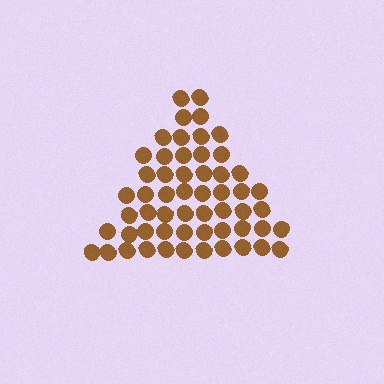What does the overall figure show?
The overall figure shows a triangle.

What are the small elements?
The small elements are circles.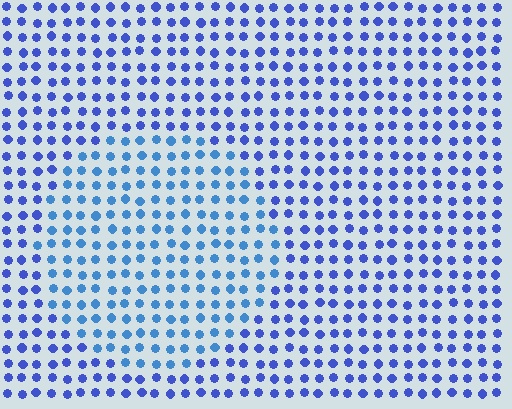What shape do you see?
I see a circle.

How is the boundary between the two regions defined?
The boundary is defined purely by a slight shift in hue (about 24 degrees). Spacing, size, and orientation are identical on both sides.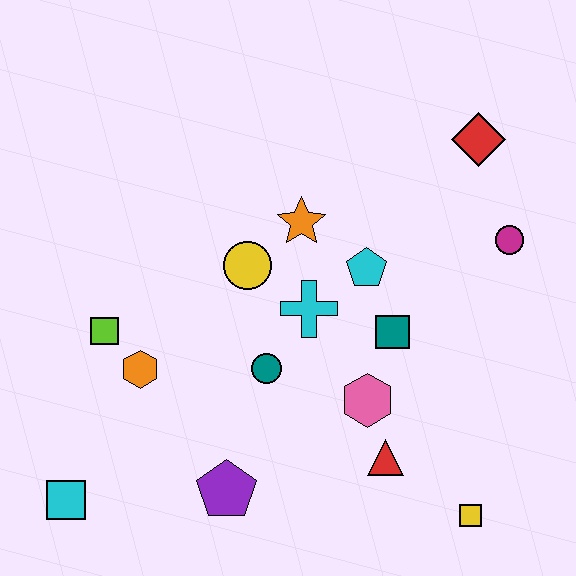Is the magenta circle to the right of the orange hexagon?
Yes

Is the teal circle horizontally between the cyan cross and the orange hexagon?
Yes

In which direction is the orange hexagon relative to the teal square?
The orange hexagon is to the left of the teal square.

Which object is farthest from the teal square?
The cyan square is farthest from the teal square.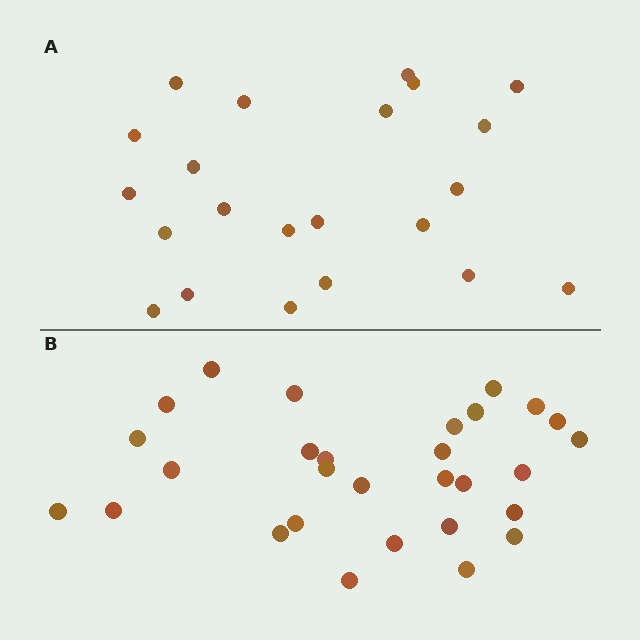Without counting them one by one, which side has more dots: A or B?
Region B (the bottom region) has more dots.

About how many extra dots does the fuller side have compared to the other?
Region B has roughly 8 or so more dots than region A.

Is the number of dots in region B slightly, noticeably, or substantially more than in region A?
Region B has noticeably more, but not dramatically so. The ratio is roughly 1.3 to 1.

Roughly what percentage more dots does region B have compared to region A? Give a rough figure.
About 30% more.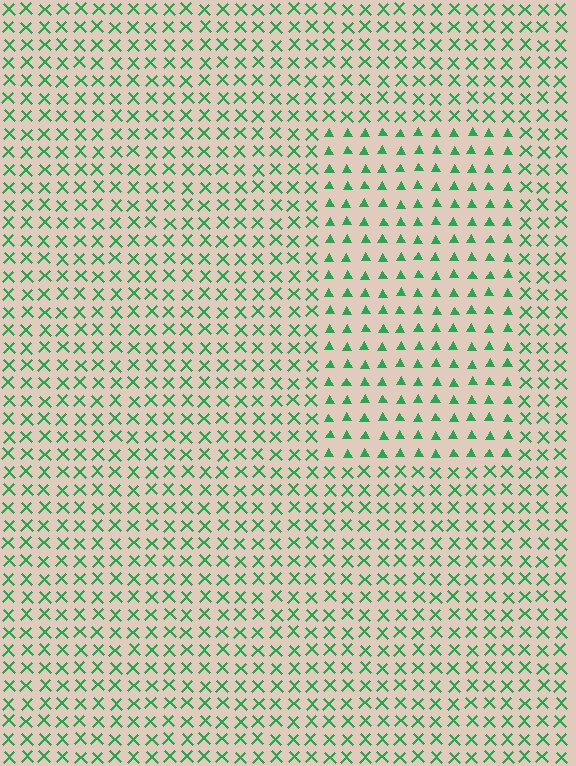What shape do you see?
I see a rectangle.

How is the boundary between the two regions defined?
The boundary is defined by a change in element shape: triangles inside vs. X marks outside. All elements share the same color and spacing.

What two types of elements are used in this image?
The image uses triangles inside the rectangle region and X marks outside it.